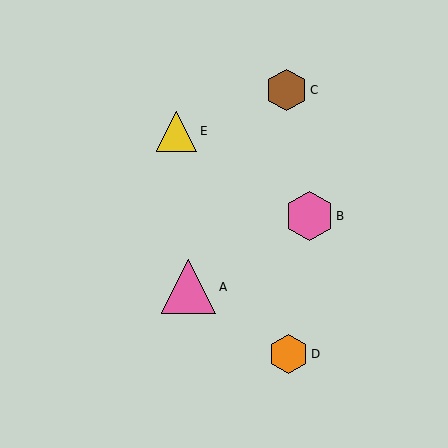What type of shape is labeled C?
Shape C is a brown hexagon.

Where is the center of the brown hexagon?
The center of the brown hexagon is at (287, 90).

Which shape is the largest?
The pink triangle (labeled A) is the largest.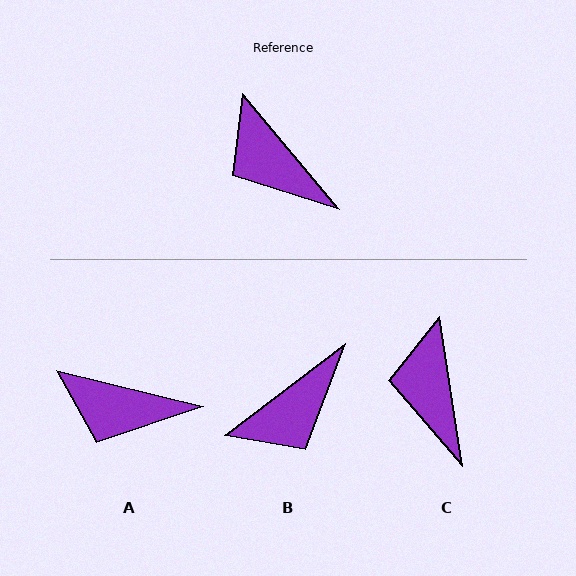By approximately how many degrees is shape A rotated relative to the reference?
Approximately 36 degrees counter-clockwise.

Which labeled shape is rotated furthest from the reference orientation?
B, about 88 degrees away.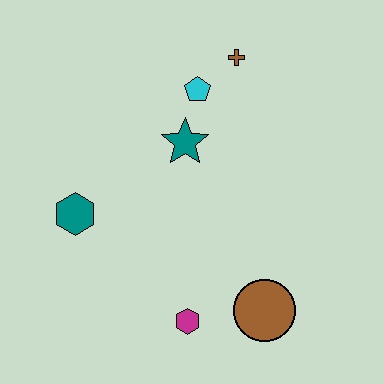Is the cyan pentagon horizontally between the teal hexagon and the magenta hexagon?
No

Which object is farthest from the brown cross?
The magenta hexagon is farthest from the brown cross.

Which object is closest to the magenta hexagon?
The brown circle is closest to the magenta hexagon.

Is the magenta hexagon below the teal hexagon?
Yes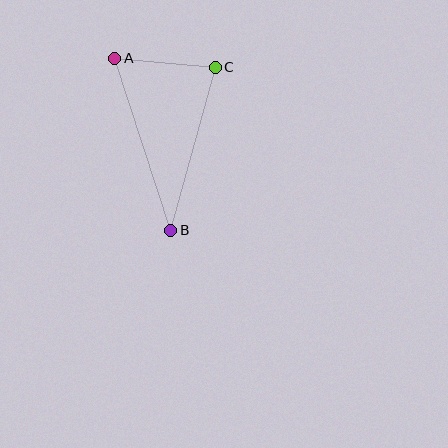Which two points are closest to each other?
Points A and C are closest to each other.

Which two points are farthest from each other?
Points A and B are farthest from each other.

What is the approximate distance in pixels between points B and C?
The distance between B and C is approximately 169 pixels.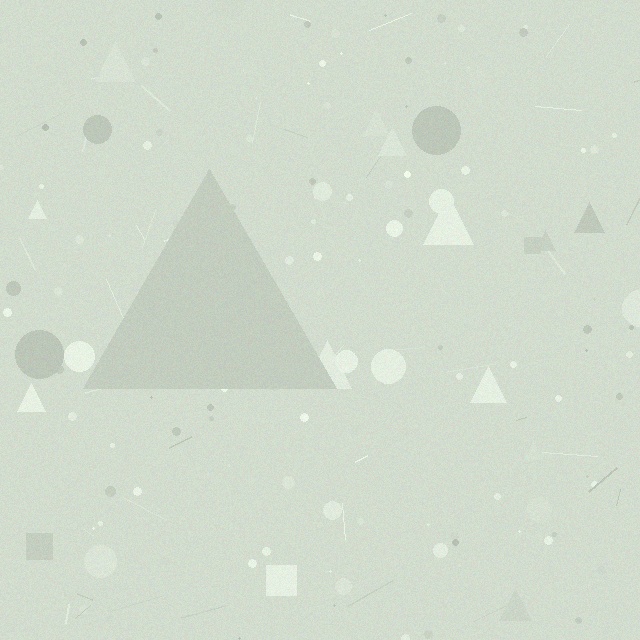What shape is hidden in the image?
A triangle is hidden in the image.